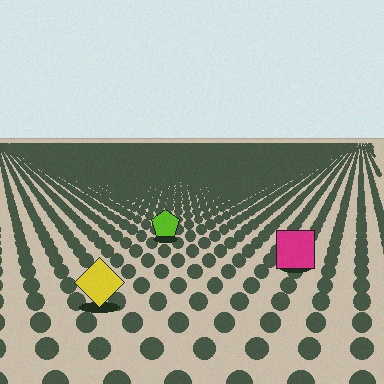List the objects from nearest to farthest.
From nearest to farthest: the yellow diamond, the magenta square, the lime pentagon.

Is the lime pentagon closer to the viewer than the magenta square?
No. The magenta square is closer — you can tell from the texture gradient: the ground texture is coarser near it.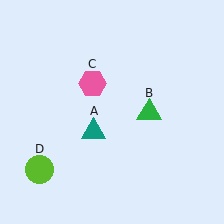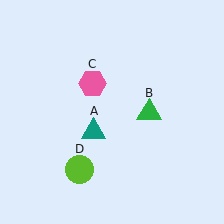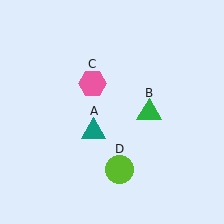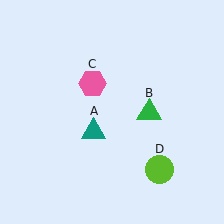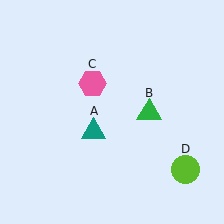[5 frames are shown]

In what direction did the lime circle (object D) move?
The lime circle (object D) moved right.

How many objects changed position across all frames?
1 object changed position: lime circle (object D).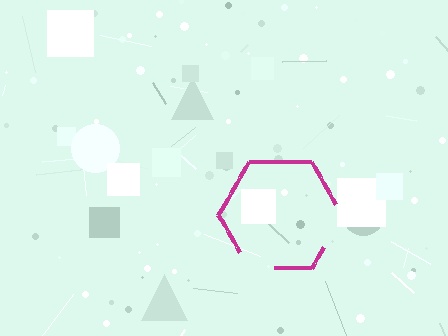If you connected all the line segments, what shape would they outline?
They would outline a hexagon.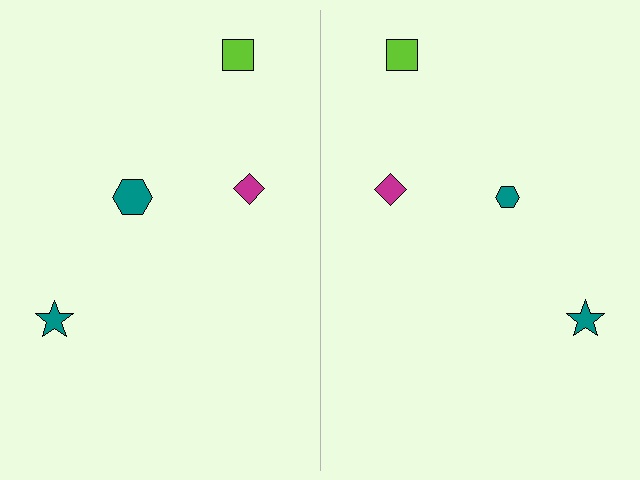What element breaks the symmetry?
The teal hexagon on the right side has a different size than its mirror counterpart.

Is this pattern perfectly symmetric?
No, the pattern is not perfectly symmetric. The teal hexagon on the right side has a different size than its mirror counterpart.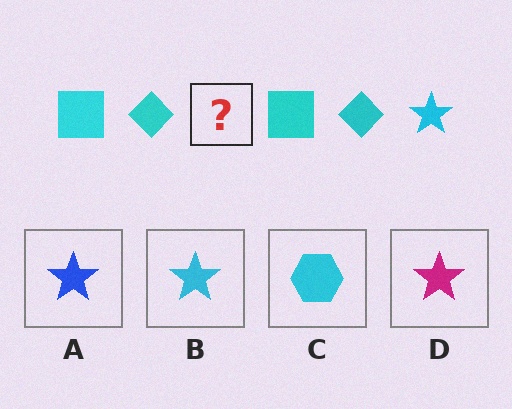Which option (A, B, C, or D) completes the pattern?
B.